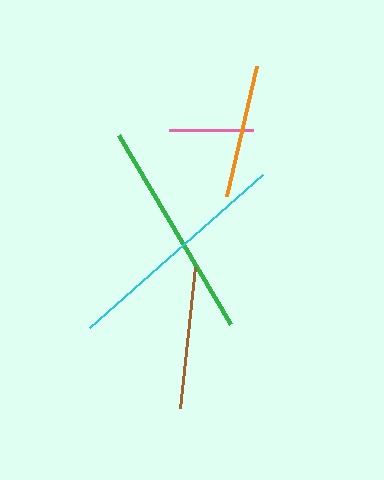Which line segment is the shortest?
The pink line is the shortest at approximately 84 pixels.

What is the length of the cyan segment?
The cyan segment is approximately 231 pixels long.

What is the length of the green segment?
The green segment is approximately 220 pixels long.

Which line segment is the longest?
The cyan line is the longest at approximately 231 pixels.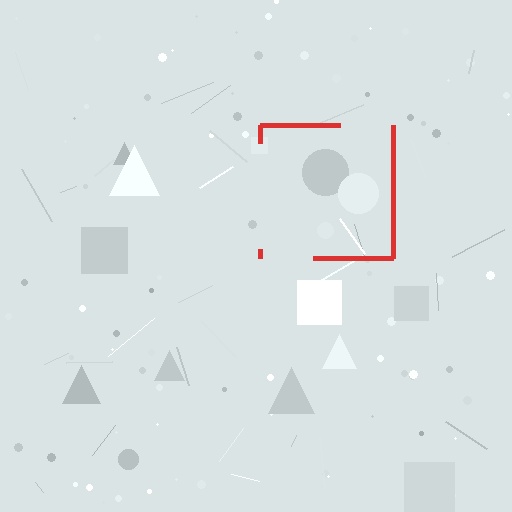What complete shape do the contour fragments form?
The contour fragments form a square.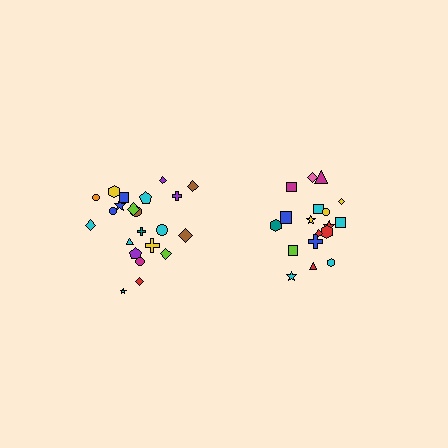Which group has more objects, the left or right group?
The left group.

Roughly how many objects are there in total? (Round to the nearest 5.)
Roughly 40 objects in total.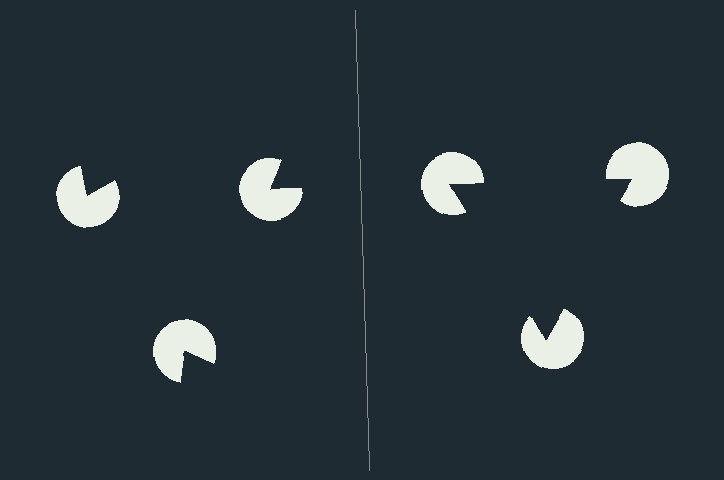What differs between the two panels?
The pac-man discs are positioned identically on both sides; only the wedge orientations differ. On the right they align to a triangle; on the left they are misaligned.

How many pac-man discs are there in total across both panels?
6 — 3 on each side.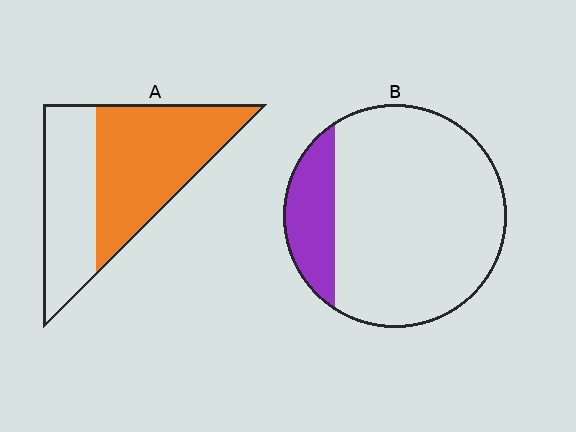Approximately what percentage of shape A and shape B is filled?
A is approximately 60% and B is approximately 20%.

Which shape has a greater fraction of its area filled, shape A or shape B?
Shape A.